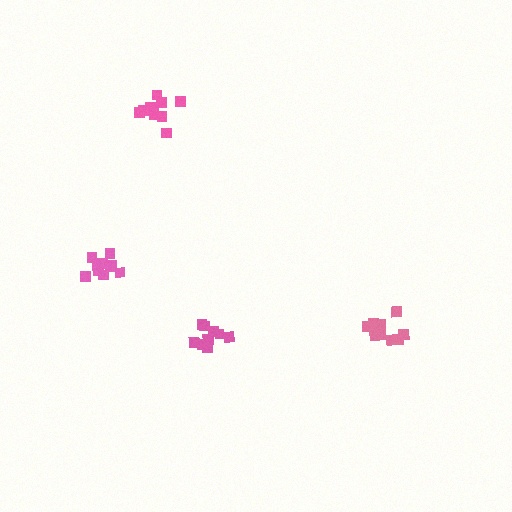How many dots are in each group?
Group 1: 11 dots, Group 2: 10 dots, Group 3: 12 dots, Group 4: 9 dots (42 total).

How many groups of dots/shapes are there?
There are 4 groups.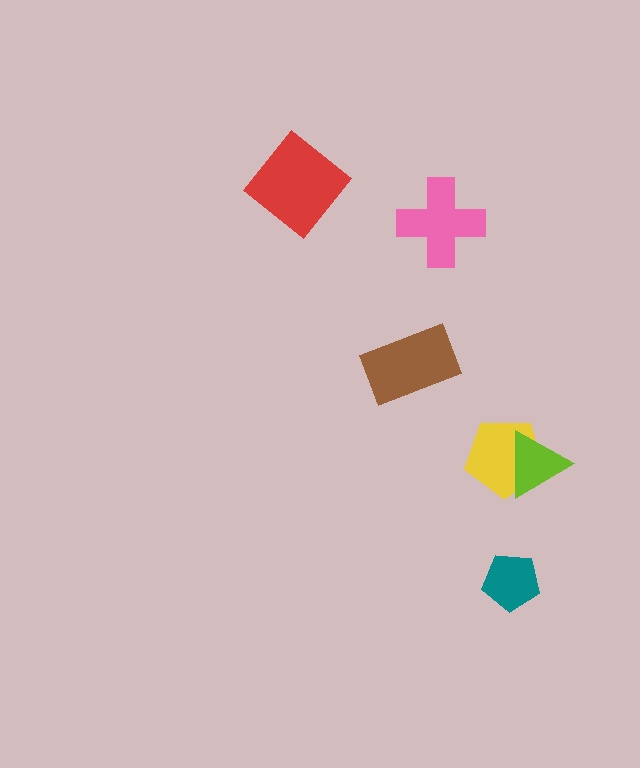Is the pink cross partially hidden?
No, no other shape covers it.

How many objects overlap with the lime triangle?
1 object overlaps with the lime triangle.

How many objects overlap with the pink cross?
0 objects overlap with the pink cross.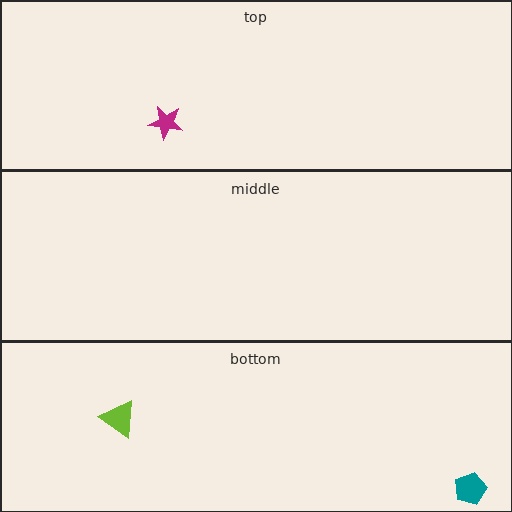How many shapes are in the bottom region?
2.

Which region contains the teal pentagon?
The bottom region.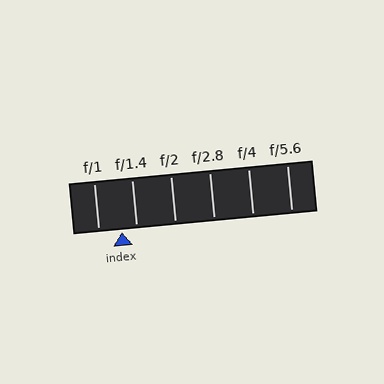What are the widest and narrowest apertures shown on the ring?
The widest aperture shown is f/1 and the narrowest is f/5.6.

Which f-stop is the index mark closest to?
The index mark is closest to f/1.4.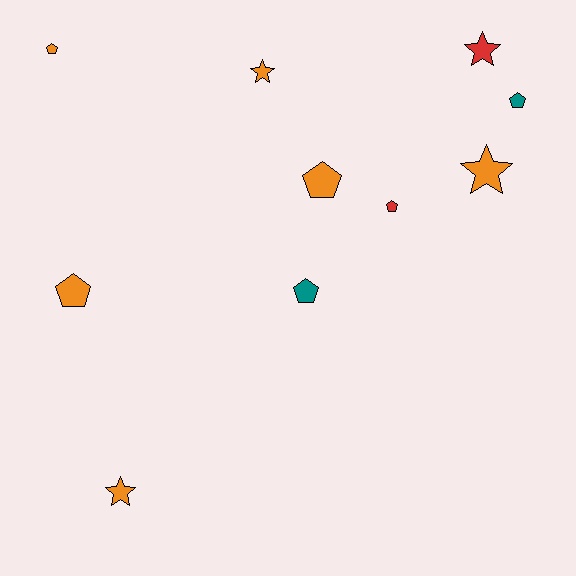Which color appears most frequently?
Orange, with 6 objects.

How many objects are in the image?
There are 10 objects.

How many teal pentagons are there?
There are 2 teal pentagons.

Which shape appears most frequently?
Pentagon, with 6 objects.